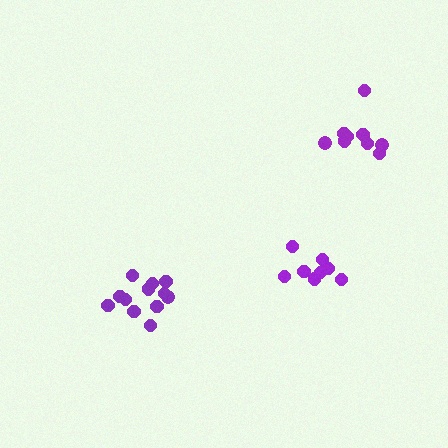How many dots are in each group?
Group 1: 8 dots, Group 2: 9 dots, Group 3: 12 dots (29 total).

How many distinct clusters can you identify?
There are 3 distinct clusters.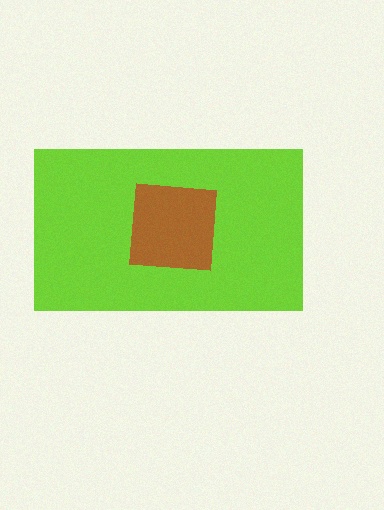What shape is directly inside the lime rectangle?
The brown square.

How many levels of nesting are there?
2.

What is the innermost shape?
The brown square.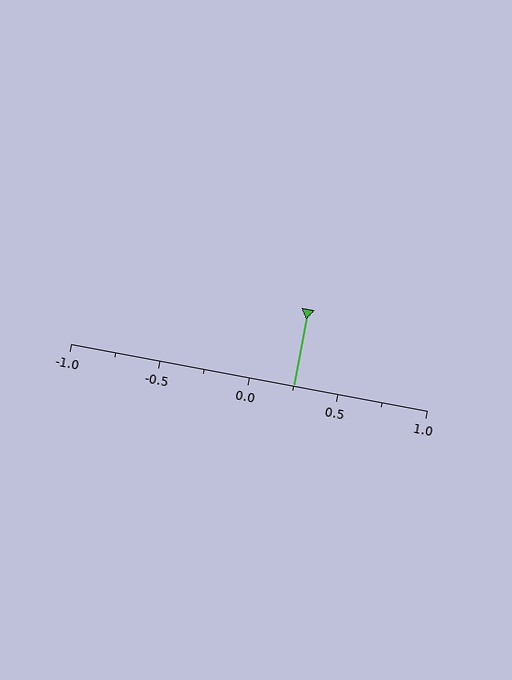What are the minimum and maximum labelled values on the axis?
The axis runs from -1.0 to 1.0.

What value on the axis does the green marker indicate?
The marker indicates approximately 0.25.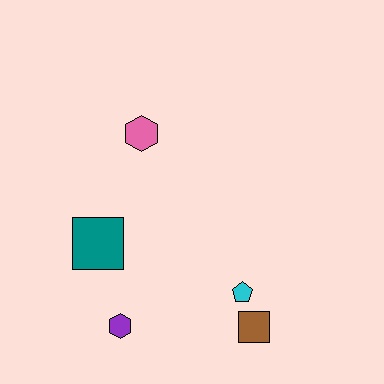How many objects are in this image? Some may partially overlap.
There are 5 objects.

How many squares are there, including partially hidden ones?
There are 2 squares.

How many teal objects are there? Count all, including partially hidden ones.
There is 1 teal object.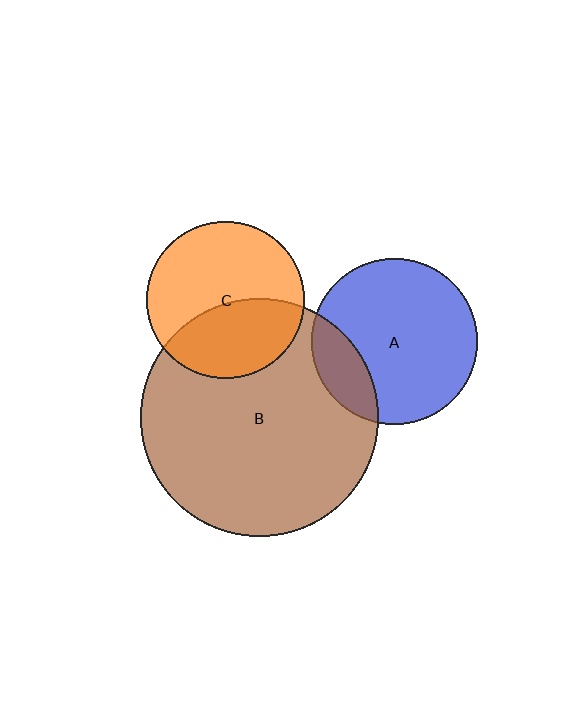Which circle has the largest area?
Circle B (brown).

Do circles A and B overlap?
Yes.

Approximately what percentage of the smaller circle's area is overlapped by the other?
Approximately 20%.